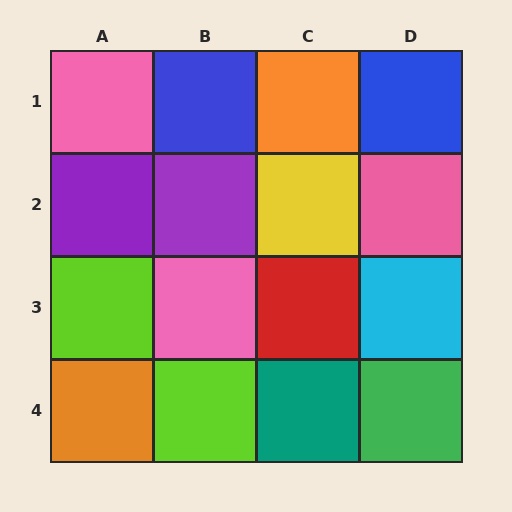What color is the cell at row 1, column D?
Blue.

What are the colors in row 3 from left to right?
Lime, pink, red, cyan.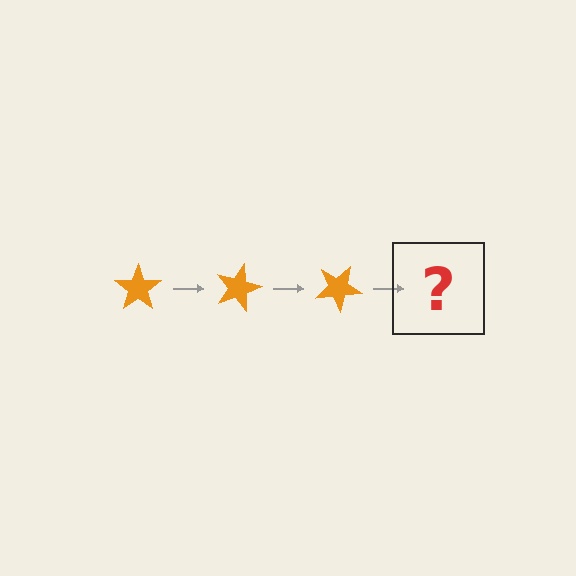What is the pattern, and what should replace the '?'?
The pattern is that the star rotates 15 degrees each step. The '?' should be an orange star rotated 45 degrees.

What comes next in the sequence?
The next element should be an orange star rotated 45 degrees.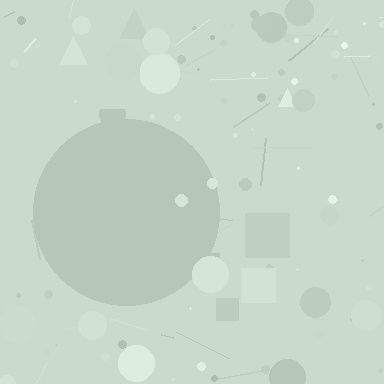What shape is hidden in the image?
A circle is hidden in the image.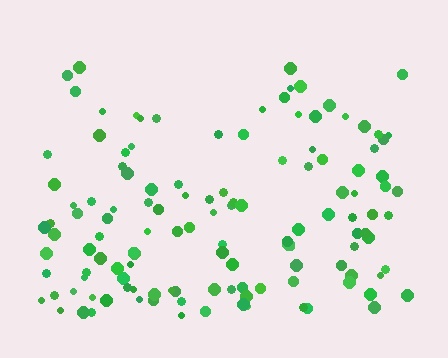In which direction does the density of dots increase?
From top to bottom, with the bottom side densest.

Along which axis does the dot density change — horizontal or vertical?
Vertical.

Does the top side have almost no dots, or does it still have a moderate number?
Still a moderate number, just noticeably fewer than the bottom.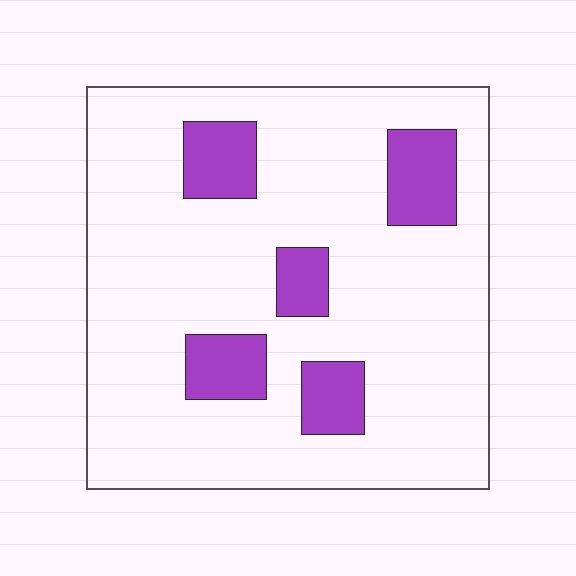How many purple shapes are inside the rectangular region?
5.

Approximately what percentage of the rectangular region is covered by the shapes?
Approximately 15%.